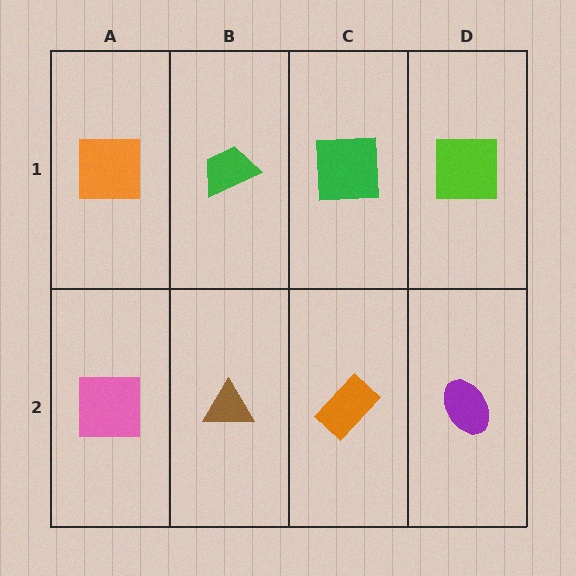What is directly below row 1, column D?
A purple ellipse.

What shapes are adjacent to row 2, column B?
A green trapezoid (row 1, column B), a pink square (row 2, column A), an orange rectangle (row 2, column C).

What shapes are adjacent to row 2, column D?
A lime square (row 1, column D), an orange rectangle (row 2, column C).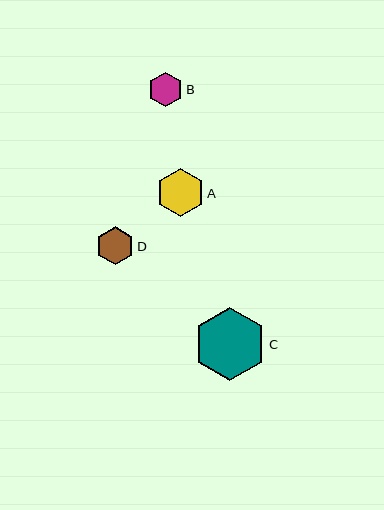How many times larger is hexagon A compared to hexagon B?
Hexagon A is approximately 1.4 times the size of hexagon B.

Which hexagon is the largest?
Hexagon C is the largest with a size of approximately 73 pixels.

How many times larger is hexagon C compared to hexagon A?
Hexagon C is approximately 1.5 times the size of hexagon A.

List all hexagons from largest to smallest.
From largest to smallest: C, A, D, B.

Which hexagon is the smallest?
Hexagon B is the smallest with a size of approximately 35 pixels.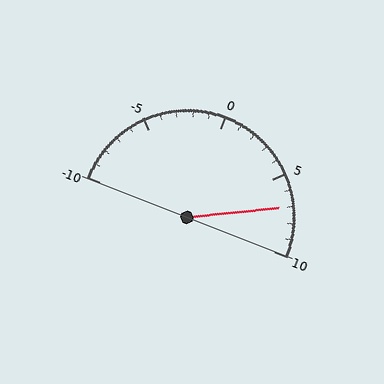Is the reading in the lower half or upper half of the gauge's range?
The reading is in the upper half of the range (-10 to 10).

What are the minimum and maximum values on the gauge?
The gauge ranges from -10 to 10.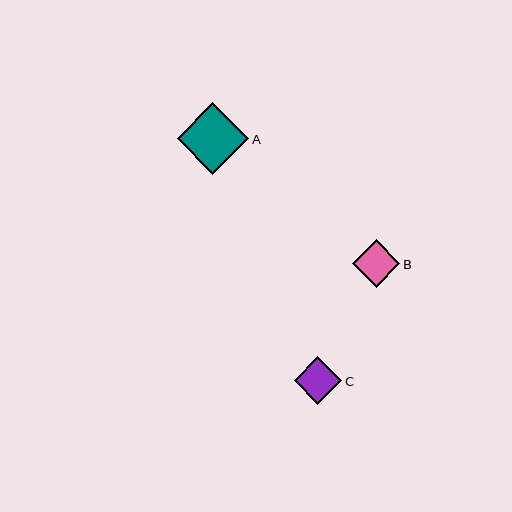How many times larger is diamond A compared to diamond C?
Diamond A is approximately 1.5 times the size of diamond C.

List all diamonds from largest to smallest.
From largest to smallest: A, C, B.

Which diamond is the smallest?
Diamond B is the smallest with a size of approximately 48 pixels.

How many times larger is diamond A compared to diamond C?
Diamond A is approximately 1.5 times the size of diamond C.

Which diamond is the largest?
Diamond A is the largest with a size of approximately 71 pixels.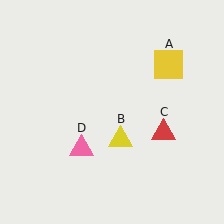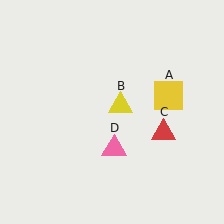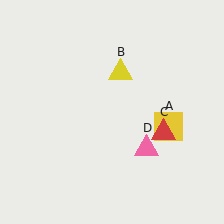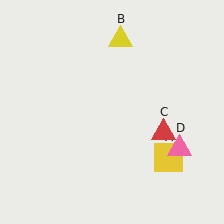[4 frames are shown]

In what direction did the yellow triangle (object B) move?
The yellow triangle (object B) moved up.